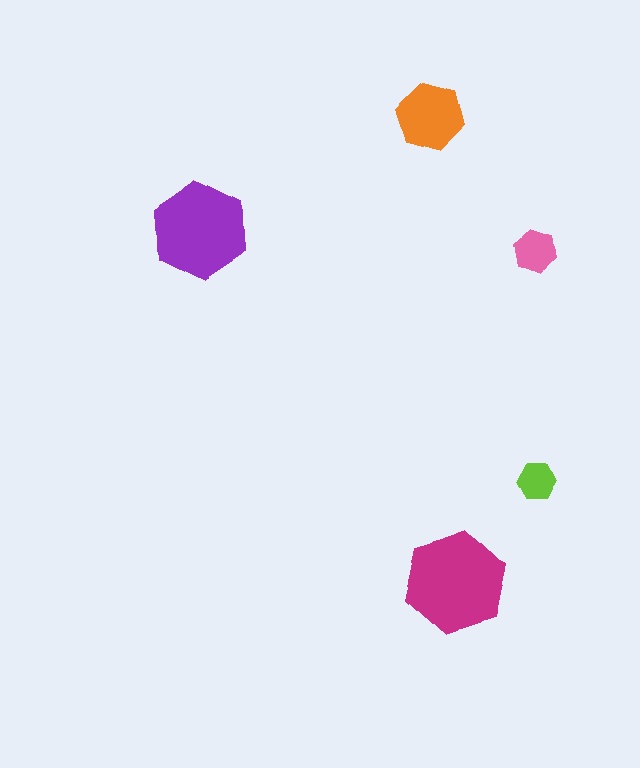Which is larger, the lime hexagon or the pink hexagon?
The pink one.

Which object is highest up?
The orange hexagon is topmost.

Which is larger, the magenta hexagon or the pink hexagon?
The magenta one.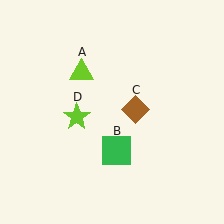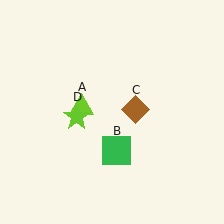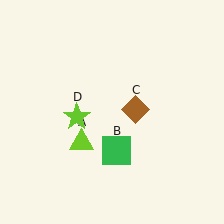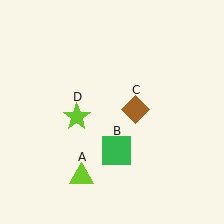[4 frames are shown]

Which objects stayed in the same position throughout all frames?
Green square (object B) and brown diamond (object C) and lime star (object D) remained stationary.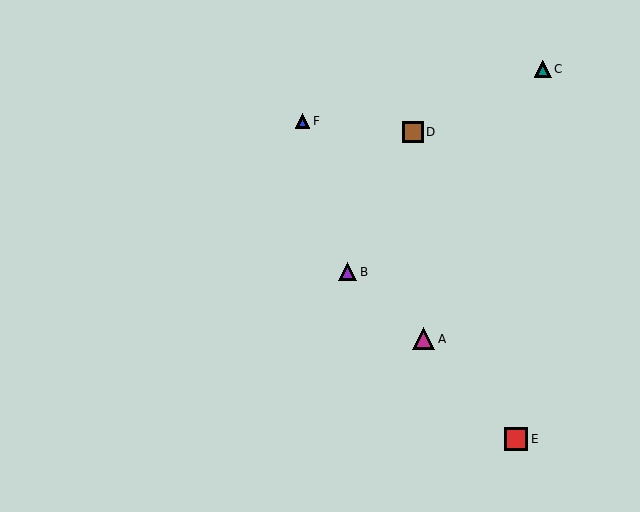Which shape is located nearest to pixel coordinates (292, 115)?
The blue triangle (labeled F) at (302, 121) is nearest to that location.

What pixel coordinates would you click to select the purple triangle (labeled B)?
Click at (347, 272) to select the purple triangle B.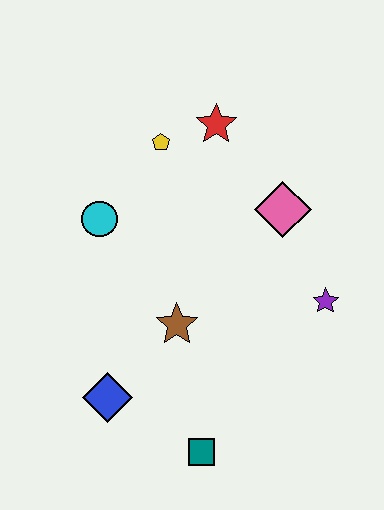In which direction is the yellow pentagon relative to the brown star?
The yellow pentagon is above the brown star.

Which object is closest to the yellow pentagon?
The red star is closest to the yellow pentagon.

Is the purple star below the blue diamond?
No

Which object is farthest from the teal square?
The red star is farthest from the teal square.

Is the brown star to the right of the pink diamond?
No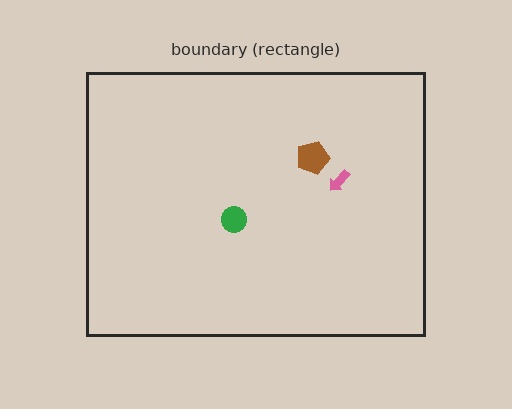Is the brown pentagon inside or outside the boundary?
Inside.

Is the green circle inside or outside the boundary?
Inside.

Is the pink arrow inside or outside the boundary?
Inside.